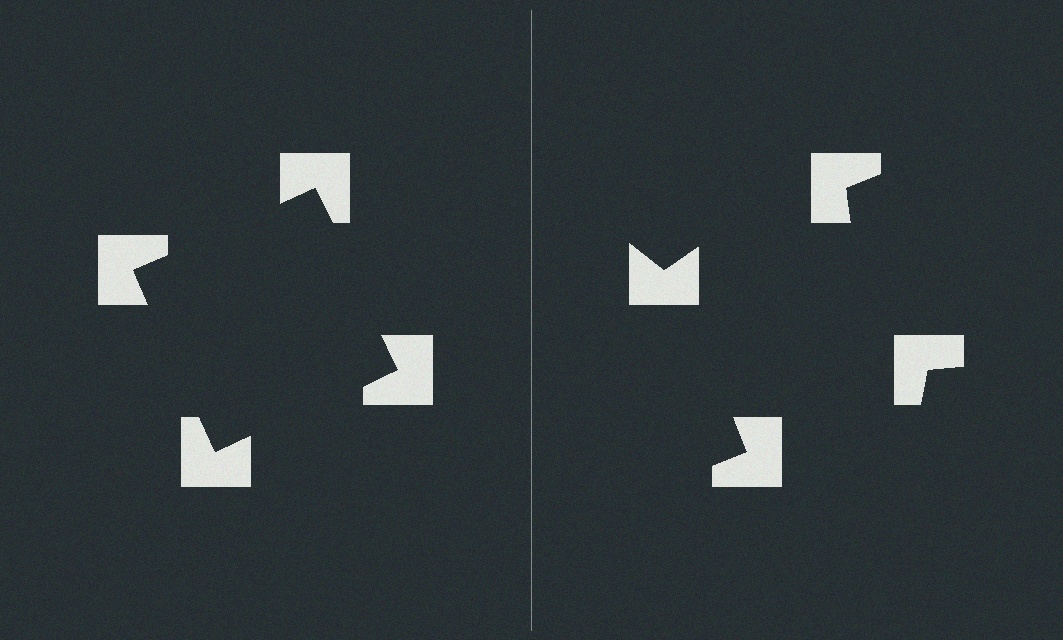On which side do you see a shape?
An illusory square appears on the left side. On the right side the wedge cuts are rotated, so no coherent shape forms.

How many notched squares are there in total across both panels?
8 — 4 on each side.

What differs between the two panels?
The notched squares are positioned identically on both sides; only the wedge orientations differ. On the left they align to a square; on the right they are misaligned.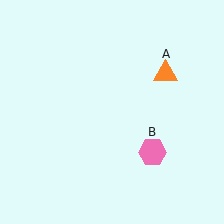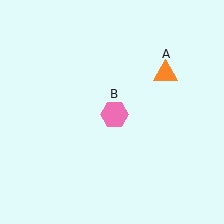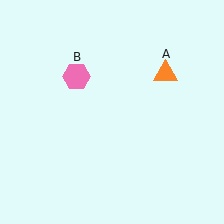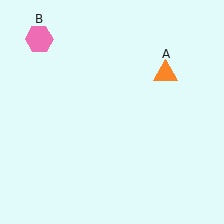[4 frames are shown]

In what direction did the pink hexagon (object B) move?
The pink hexagon (object B) moved up and to the left.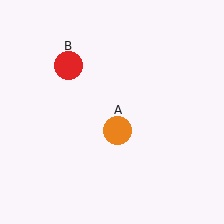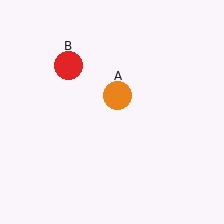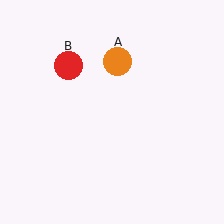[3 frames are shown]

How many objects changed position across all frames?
1 object changed position: orange circle (object A).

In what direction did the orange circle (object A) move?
The orange circle (object A) moved up.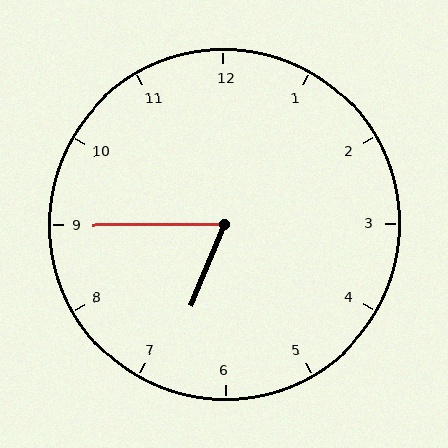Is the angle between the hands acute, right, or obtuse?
It is acute.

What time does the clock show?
6:45.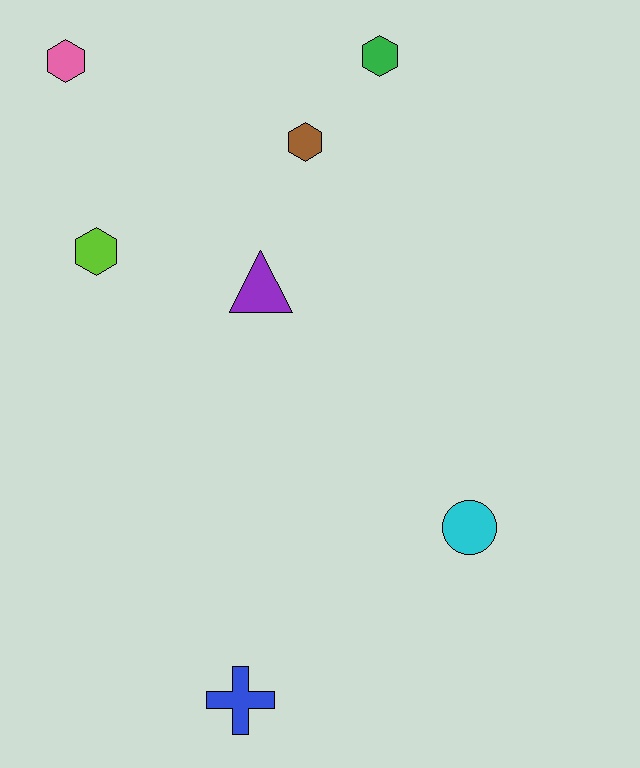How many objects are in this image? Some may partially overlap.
There are 7 objects.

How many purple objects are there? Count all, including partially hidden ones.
There is 1 purple object.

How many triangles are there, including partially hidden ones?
There is 1 triangle.